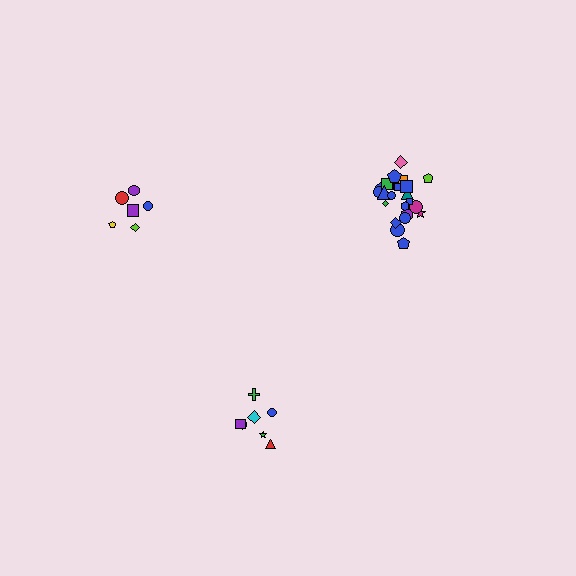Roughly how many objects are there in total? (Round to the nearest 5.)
Roughly 35 objects in total.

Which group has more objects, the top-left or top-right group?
The top-right group.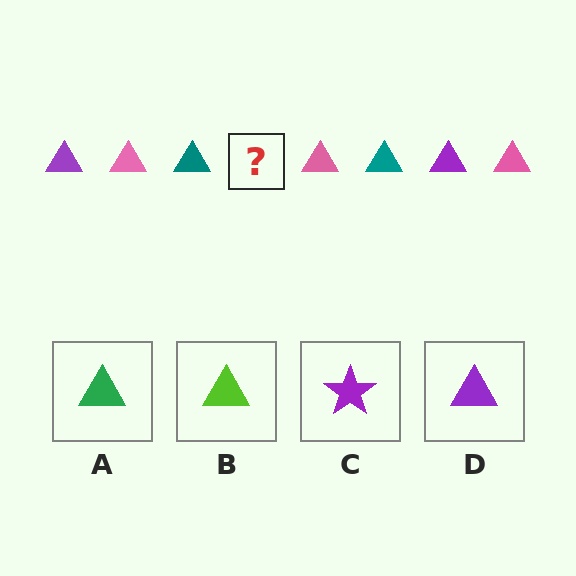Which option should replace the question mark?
Option D.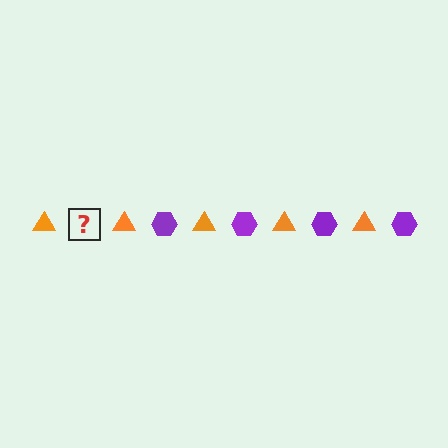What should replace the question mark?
The question mark should be replaced with a purple hexagon.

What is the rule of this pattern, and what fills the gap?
The rule is that the pattern alternates between orange triangle and purple hexagon. The gap should be filled with a purple hexagon.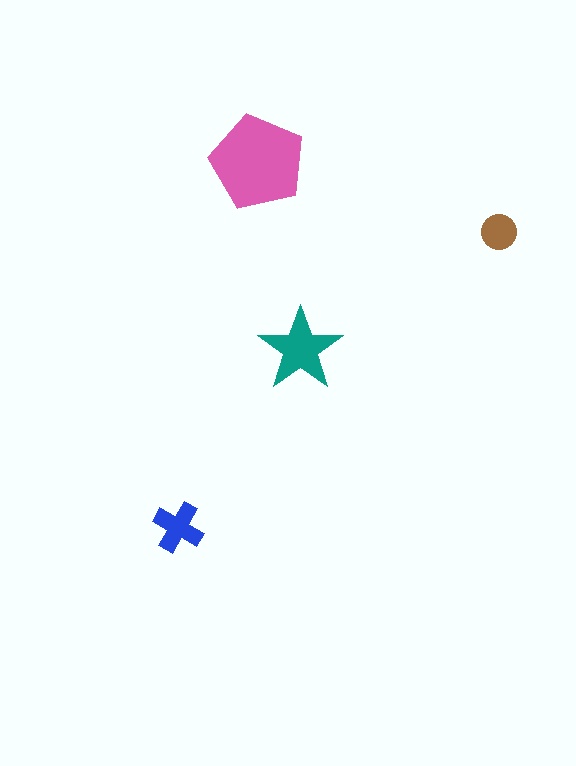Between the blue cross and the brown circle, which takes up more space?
The blue cross.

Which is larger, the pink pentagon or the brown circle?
The pink pentagon.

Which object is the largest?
The pink pentagon.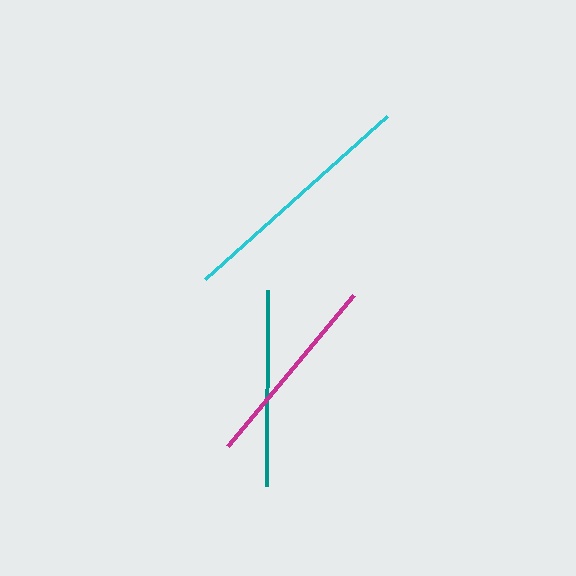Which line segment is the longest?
The cyan line is the longest at approximately 244 pixels.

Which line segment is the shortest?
The teal line is the shortest at approximately 196 pixels.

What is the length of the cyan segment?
The cyan segment is approximately 244 pixels long.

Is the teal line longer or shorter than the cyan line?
The cyan line is longer than the teal line.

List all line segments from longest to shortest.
From longest to shortest: cyan, magenta, teal.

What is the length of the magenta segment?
The magenta segment is approximately 197 pixels long.